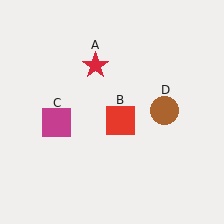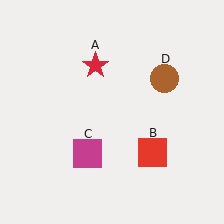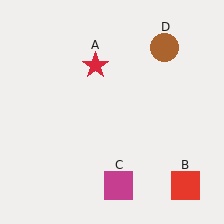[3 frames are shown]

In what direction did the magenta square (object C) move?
The magenta square (object C) moved down and to the right.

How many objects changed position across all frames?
3 objects changed position: red square (object B), magenta square (object C), brown circle (object D).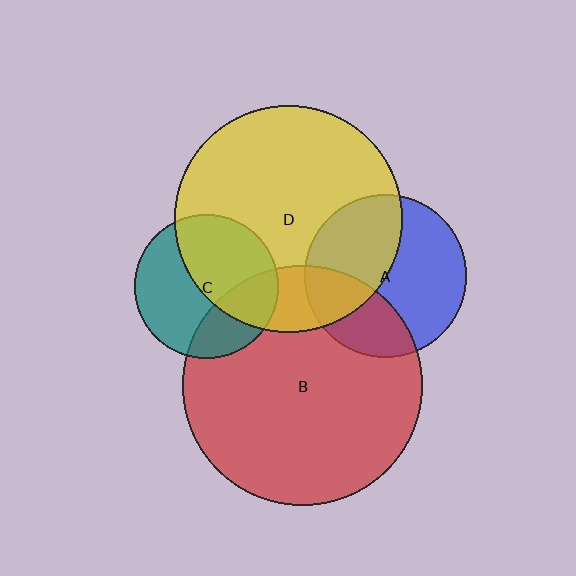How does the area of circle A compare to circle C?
Approximately 1.3 times.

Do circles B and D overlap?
Yes.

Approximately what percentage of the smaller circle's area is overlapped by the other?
Approximately 20%.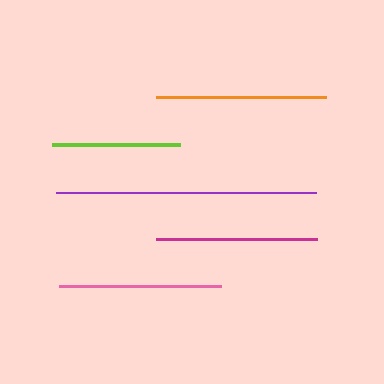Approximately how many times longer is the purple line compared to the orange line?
The purple line is approximately 1.5 times the length of the orange line.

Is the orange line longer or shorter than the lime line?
The orange line is longer than the lime line.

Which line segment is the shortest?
The lime line is the shortest at approximately 127 pixels.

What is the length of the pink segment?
The pink segment is approximately 162 pixels long.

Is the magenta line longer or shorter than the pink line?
The pink line is longer than the magenta line.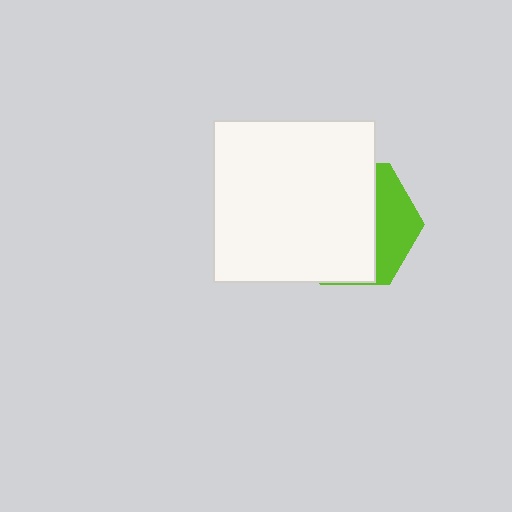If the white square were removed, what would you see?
You would see the complete lime hexagon.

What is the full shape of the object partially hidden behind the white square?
The partially hidden object is a lime hexagon.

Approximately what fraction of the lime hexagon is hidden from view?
Roughly 69% of the lime hexagon is hidden behind the white square.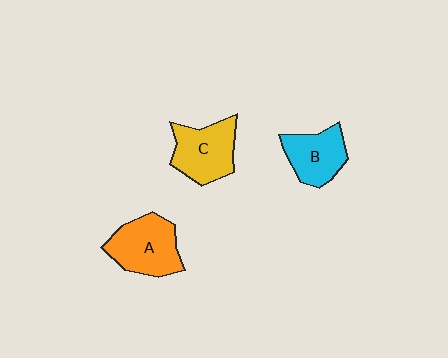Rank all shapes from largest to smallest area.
From largest to smallest: A (orange), C (yellow), B (cyan).